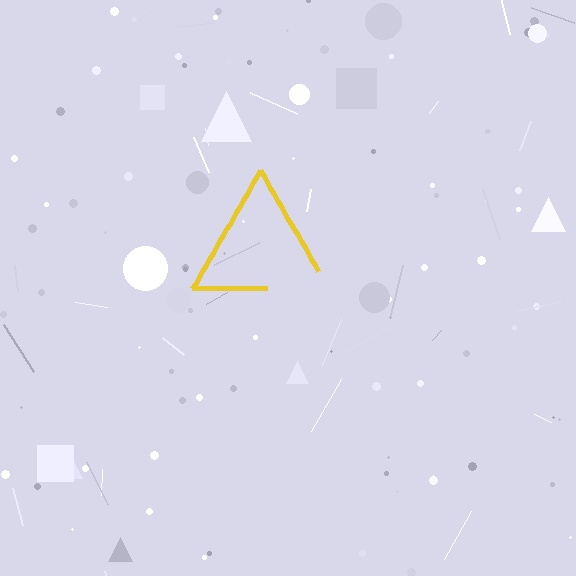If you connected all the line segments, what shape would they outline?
They would outline a triangle.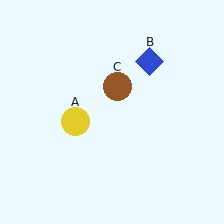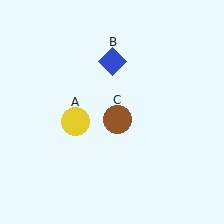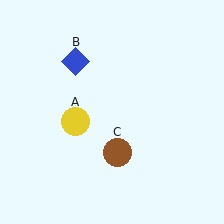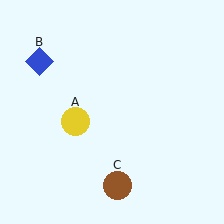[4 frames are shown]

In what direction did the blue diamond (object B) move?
The blue diamond (object B) moved left.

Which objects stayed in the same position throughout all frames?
Yellow circle (object A) remained stationary.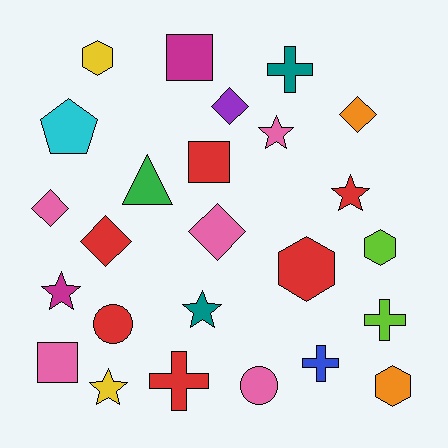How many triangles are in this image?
There is 1 triangle.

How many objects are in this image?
There are 25 objects.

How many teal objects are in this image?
There are 2 teal objects.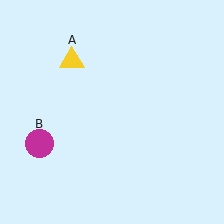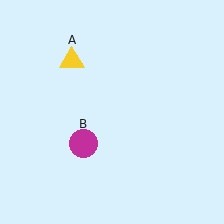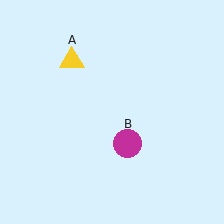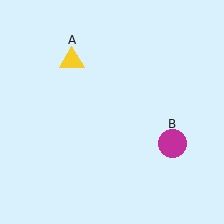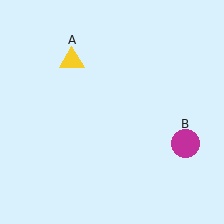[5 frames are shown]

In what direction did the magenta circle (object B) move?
The magenta circle (object B) moved right.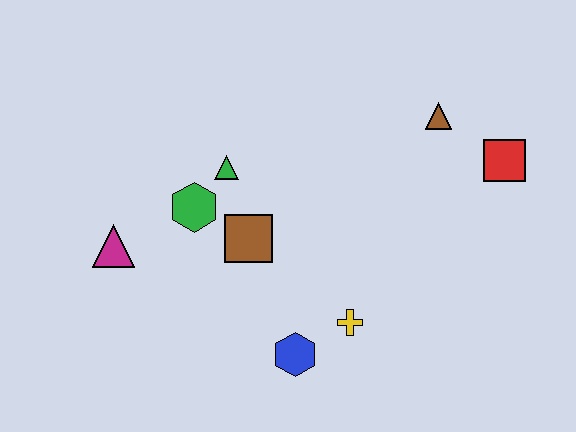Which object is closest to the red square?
The brown triangle is closest to the red square.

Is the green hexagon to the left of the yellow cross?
Yes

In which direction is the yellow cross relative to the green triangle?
The yellow cross is below the green triangle.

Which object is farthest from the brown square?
The red square is farthest from the brown square.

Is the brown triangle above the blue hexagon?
Yes